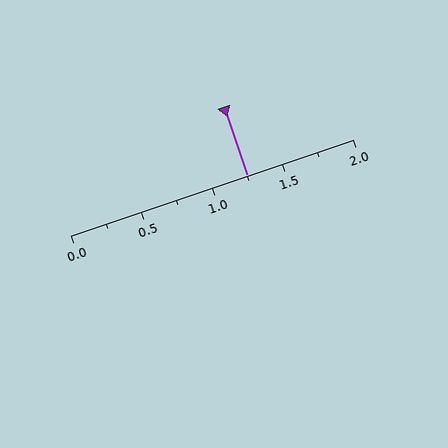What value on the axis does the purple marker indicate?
The marker indicates approximately 1.25.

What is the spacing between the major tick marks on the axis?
The major ticks are spaced 0.5 apart.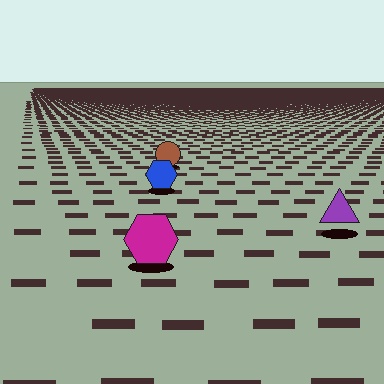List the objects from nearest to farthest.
From nearest to farthest: the magenta hexagon, the purple triangle, the blue hexagon, the brown circle.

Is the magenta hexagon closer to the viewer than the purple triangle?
Yes. The magenta hexagon is closer — you can tell from the texture gradient: the ground texture is coarser near it.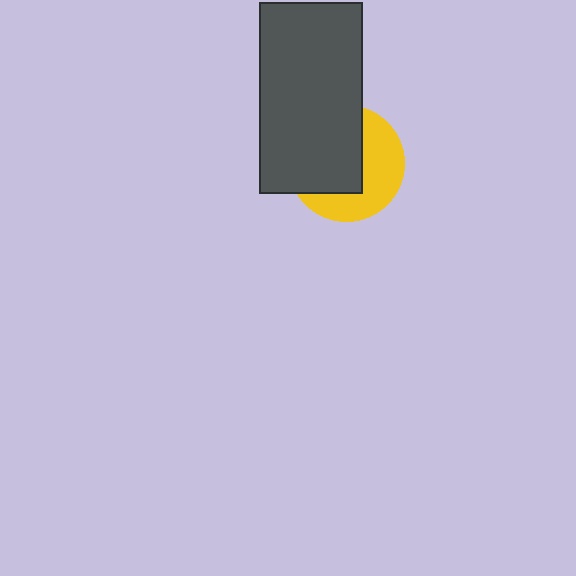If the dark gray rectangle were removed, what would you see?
You would see the complete yellow circle.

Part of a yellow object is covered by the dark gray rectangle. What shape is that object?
It is a circle.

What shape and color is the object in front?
The object in front is a dark gray rectangle.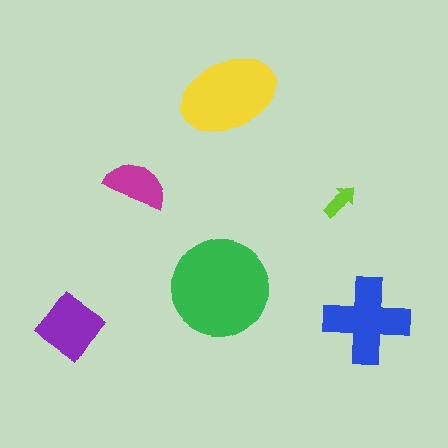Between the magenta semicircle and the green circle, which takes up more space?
The green circle.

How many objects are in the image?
There are 6 objects in the image.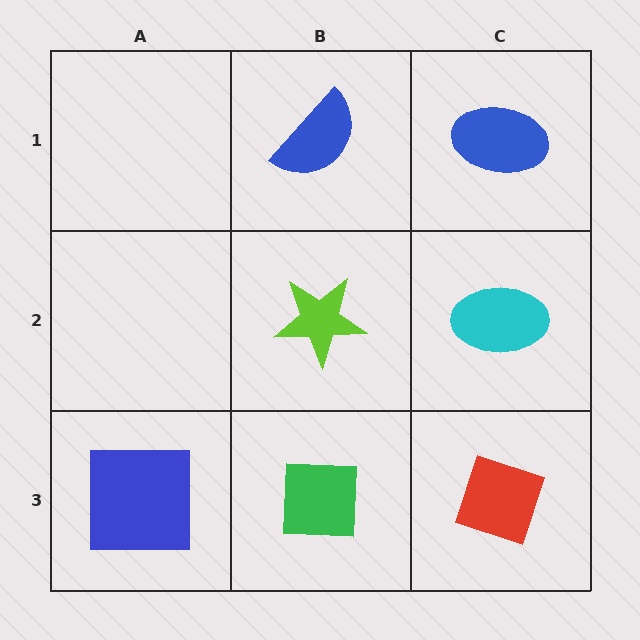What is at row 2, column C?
A cyan ellipse.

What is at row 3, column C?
A red diamond.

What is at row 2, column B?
A lime star.